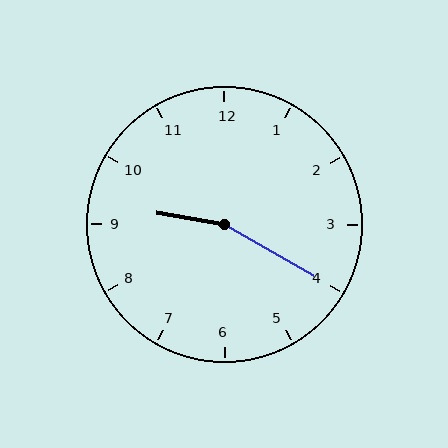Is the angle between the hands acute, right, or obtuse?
It is obtuse.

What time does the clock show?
9:20.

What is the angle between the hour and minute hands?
Approximately 160 degrees.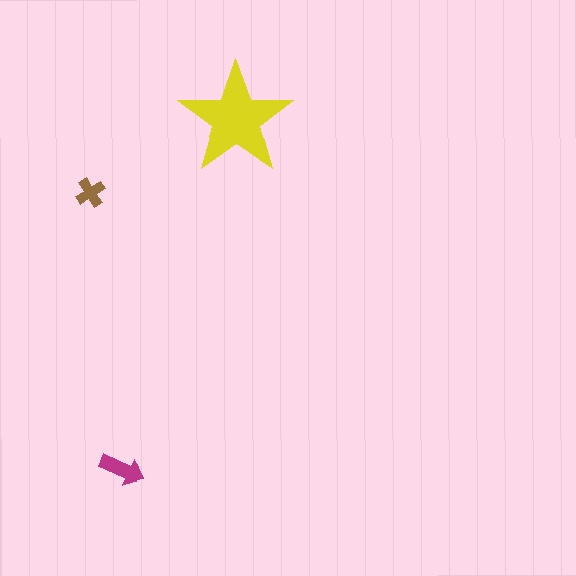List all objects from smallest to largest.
The brown cross, the magenta arrow, the yellow star.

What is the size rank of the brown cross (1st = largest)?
3rd.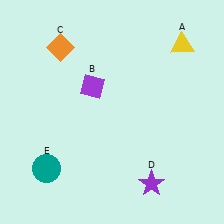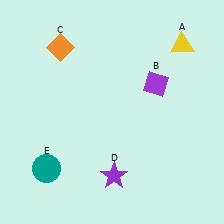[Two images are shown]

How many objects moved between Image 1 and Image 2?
2 objects moved between the two images.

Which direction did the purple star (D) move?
The purple star (D) moved left.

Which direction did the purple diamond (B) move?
The purple diamond (B) moved right.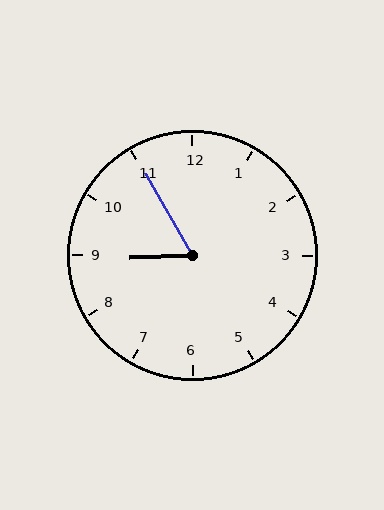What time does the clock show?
8:55.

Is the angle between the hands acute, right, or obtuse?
It is acute.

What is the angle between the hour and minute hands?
Approximately 62 degrees.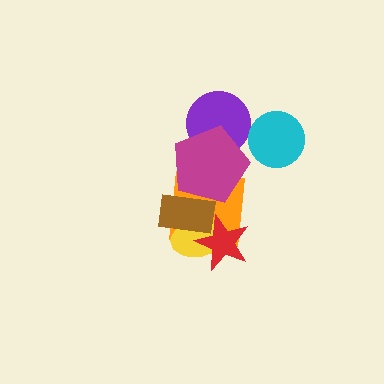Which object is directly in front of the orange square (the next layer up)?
The yellow ellipse is directly in front of the orange square.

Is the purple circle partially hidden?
Yes, it is partially covered by another shape.